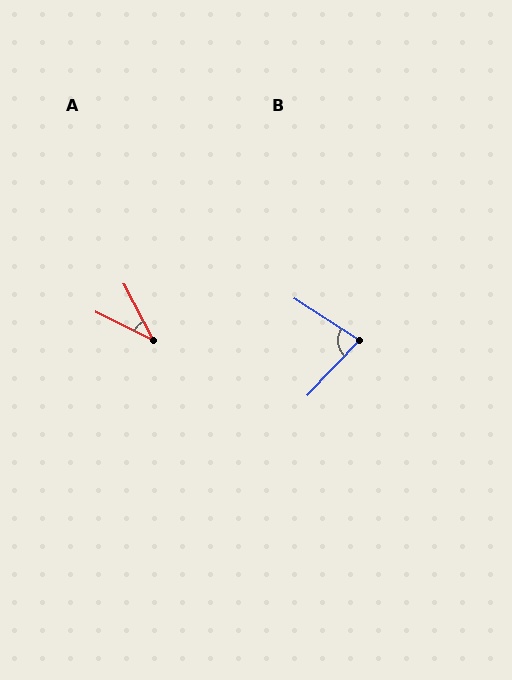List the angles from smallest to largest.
A (36°), B (79°).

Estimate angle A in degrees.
Approximately 36 degrees.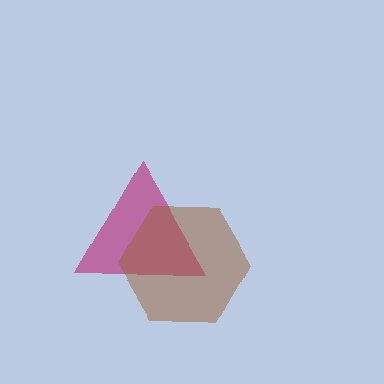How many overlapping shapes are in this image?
There are 2 overlapping shapes in the image.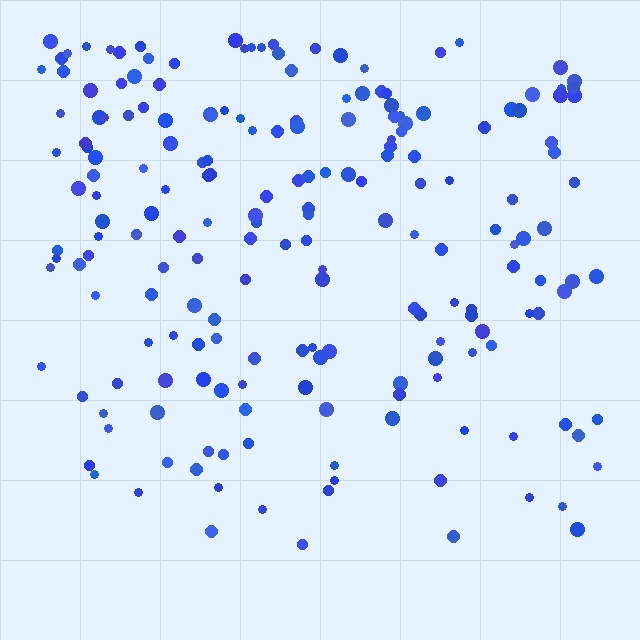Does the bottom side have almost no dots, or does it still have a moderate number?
Still a moderate number, just noticeably fewer than the top.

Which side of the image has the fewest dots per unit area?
The bottom.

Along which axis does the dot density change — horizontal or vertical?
Vertical.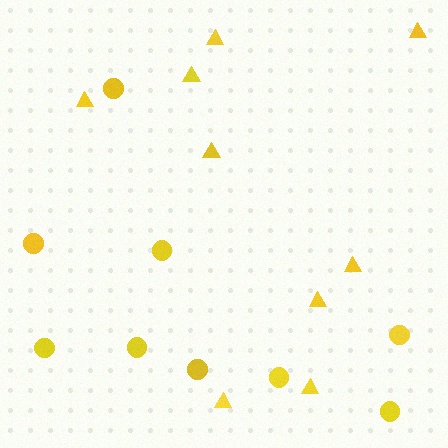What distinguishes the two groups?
There are 2 groups: one group of circles (9) and one group of triangles (9).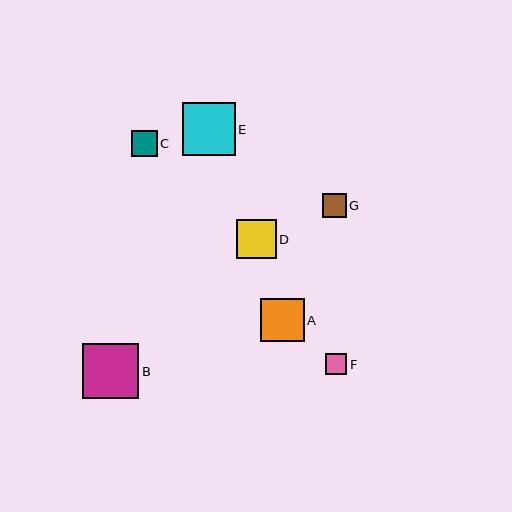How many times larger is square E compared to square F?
Square E is approximately 2.6 times the size of square F.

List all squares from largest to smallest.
From largest to smallest: B, E, A, D, C, G, F.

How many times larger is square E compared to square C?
Square E is approximately 2.0 times the size of square C.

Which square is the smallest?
Square F is the smallest with a size of approximately 21 pixels.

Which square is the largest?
Square B is the largest with a size of approximately 56 pixels.